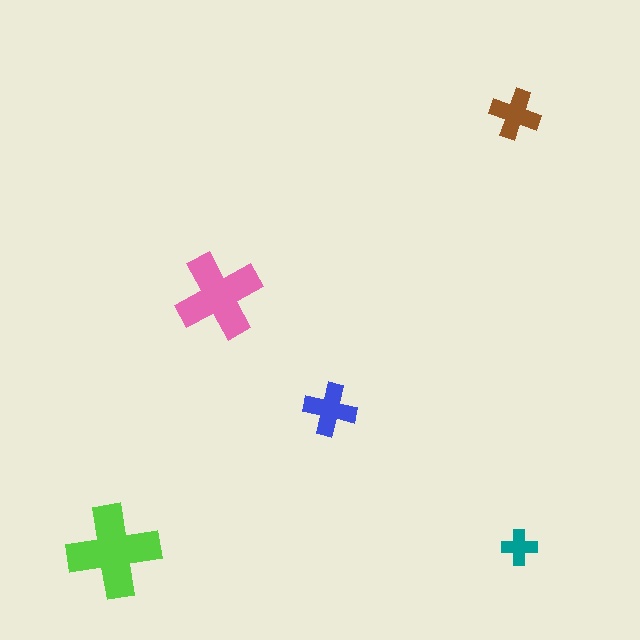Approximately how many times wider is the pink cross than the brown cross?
About 1.5 times wider.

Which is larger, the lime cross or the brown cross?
The lime one.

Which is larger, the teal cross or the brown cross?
The brown one.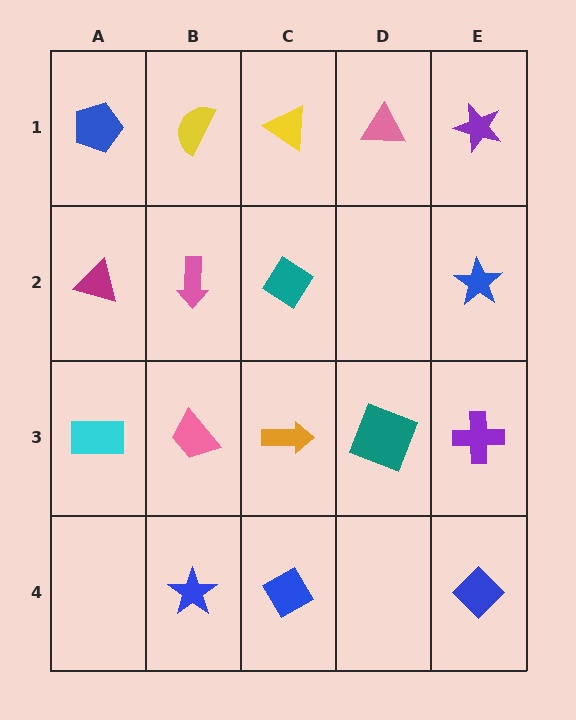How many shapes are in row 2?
4 shapes.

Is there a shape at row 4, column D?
No, that cell is empty.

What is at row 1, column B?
A yellow semicircle.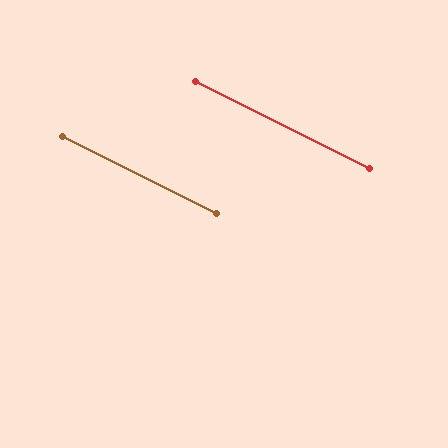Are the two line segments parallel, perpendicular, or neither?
Parallel — their directions differ by only 0.2°.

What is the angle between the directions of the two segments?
Approximately 0 degrees.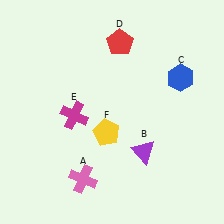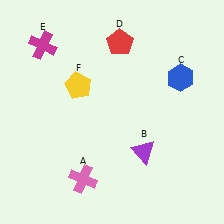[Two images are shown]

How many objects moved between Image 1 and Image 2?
2 objects moved between the two images.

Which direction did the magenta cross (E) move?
The magenta cross (E) moved up.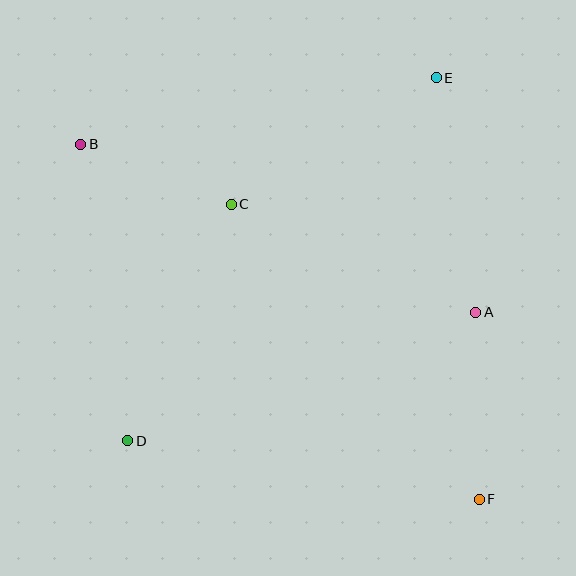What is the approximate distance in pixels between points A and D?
The distance between A and D is approximately 371 pixels.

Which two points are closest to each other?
Points B and C are closest to each other.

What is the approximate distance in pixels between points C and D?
The distance between C and D is approximately 258 pixels.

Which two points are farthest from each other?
Points B and F are farthest from each other.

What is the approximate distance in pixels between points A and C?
The distance between A and C is approximately 267 pixels.